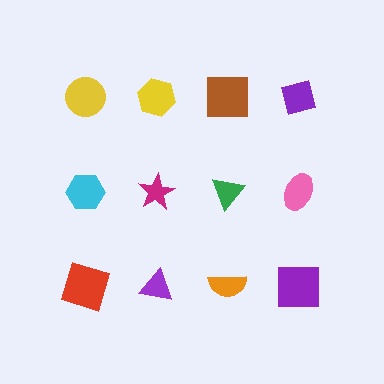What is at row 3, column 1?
A red square.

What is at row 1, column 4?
A purple square.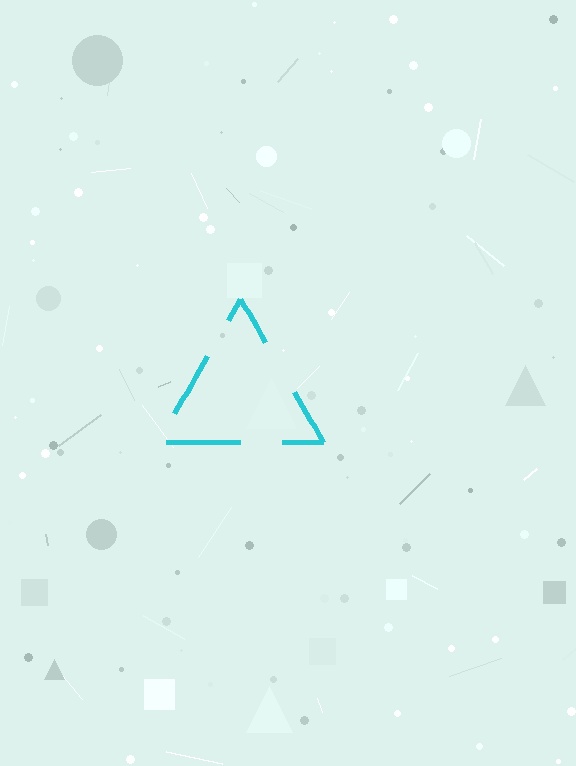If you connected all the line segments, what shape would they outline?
They would outline a triangle.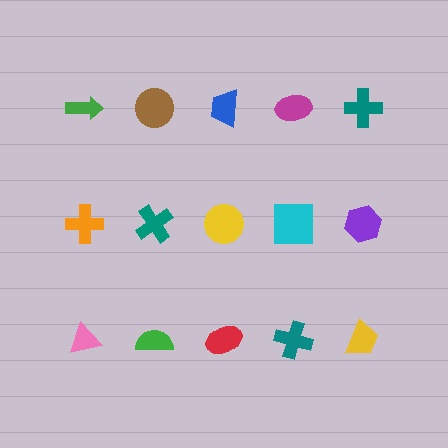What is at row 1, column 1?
A green arrow.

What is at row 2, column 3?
A yellow circle.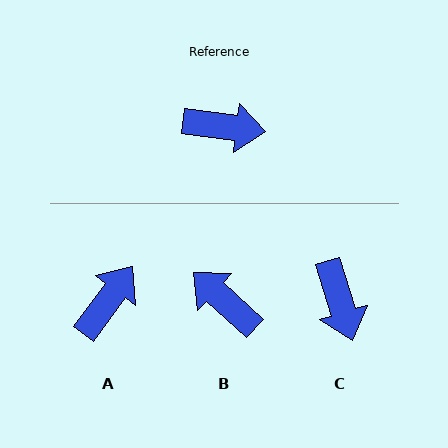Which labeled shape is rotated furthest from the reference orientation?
B, about 145 degrees away.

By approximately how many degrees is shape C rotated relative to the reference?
Approximately 66 degrees clockwise.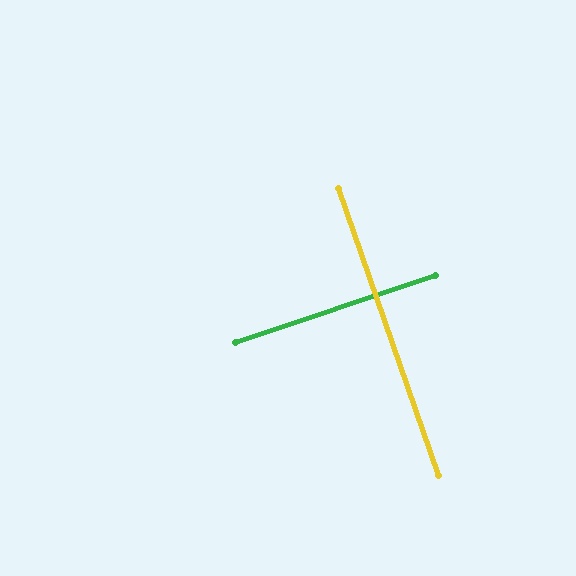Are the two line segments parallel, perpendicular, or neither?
Perpendicular — they meet at approximately 89°.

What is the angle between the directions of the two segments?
Approximately 89 degrees.